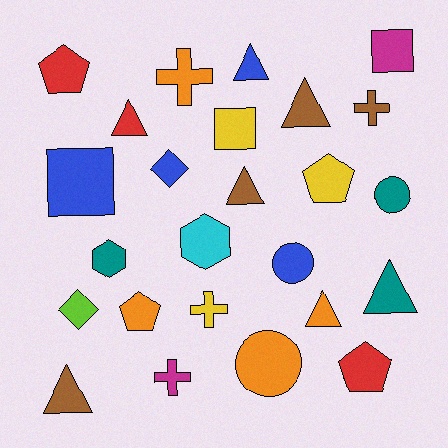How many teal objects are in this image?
There are 3 teal objects.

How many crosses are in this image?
There are 4 crosses.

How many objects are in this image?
There are 25 objects.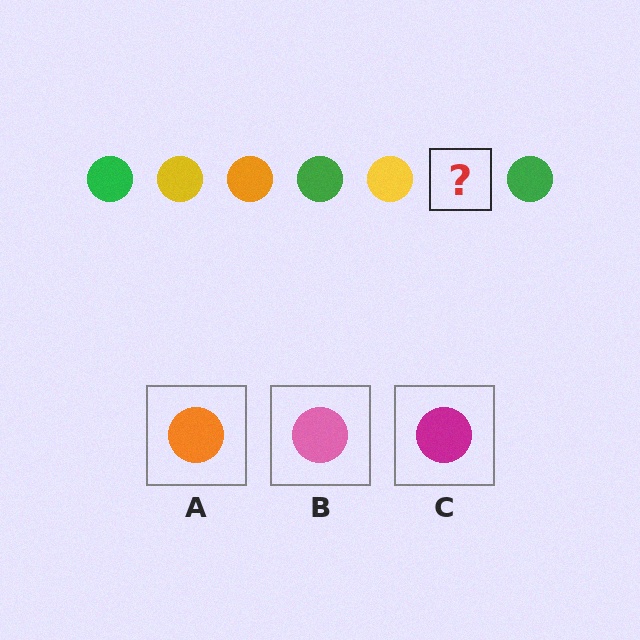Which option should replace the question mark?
Option A.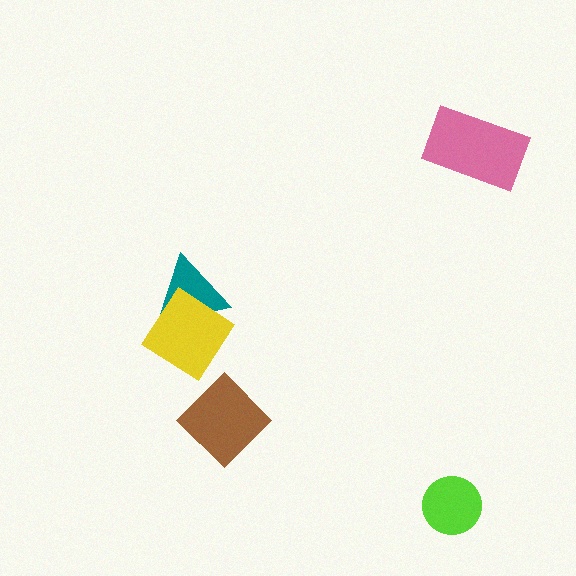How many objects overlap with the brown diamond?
0 objects overlap with the brown diamond.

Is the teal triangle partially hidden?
Yes, it is partially covered by another shape.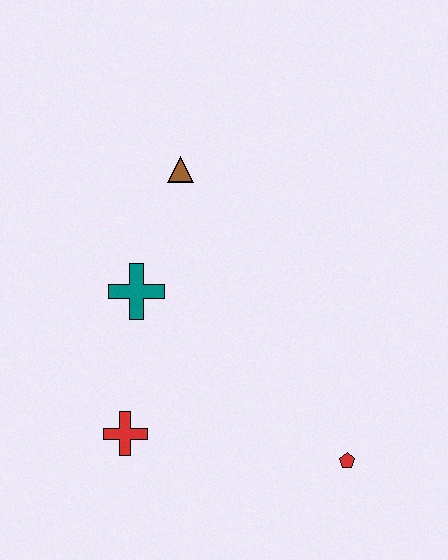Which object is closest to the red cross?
The teal cross is closest to the red cross.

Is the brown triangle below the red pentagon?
No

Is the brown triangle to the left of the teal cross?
No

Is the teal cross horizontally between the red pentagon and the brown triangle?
No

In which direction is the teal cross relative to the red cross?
The teal cross is above the red cross.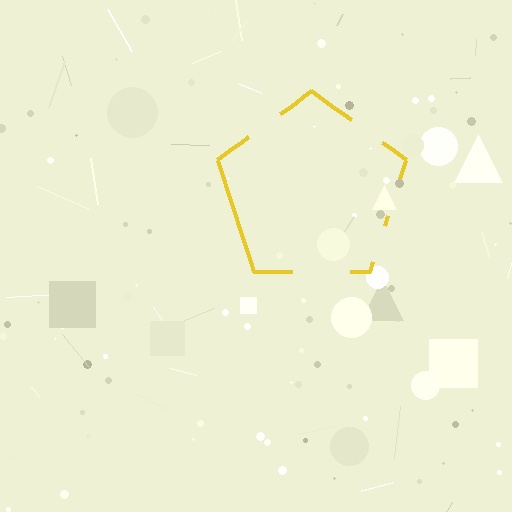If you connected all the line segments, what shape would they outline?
They would outline a pentagon.